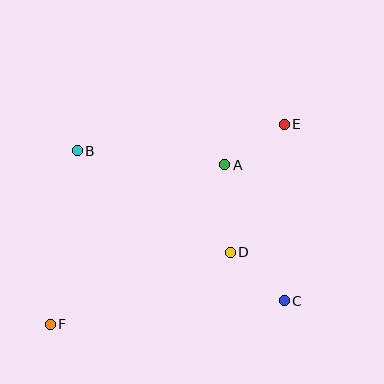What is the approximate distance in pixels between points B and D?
The distance between B and D is approximately 184 pixels.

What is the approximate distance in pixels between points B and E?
The distance between B and E is approximately 209 pixels.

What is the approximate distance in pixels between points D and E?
The distance between D and E is approximately 139 pixels.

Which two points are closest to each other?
Points A and E are closest to each other.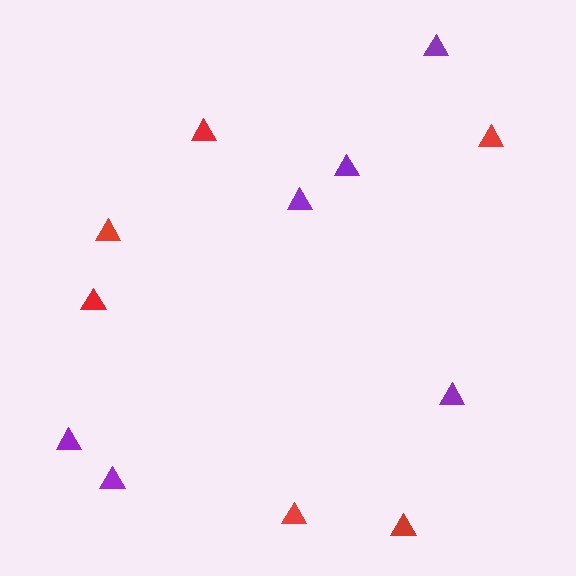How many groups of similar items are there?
There are 2 groups: one group of red triangles (6) and one group of purple triangles (6).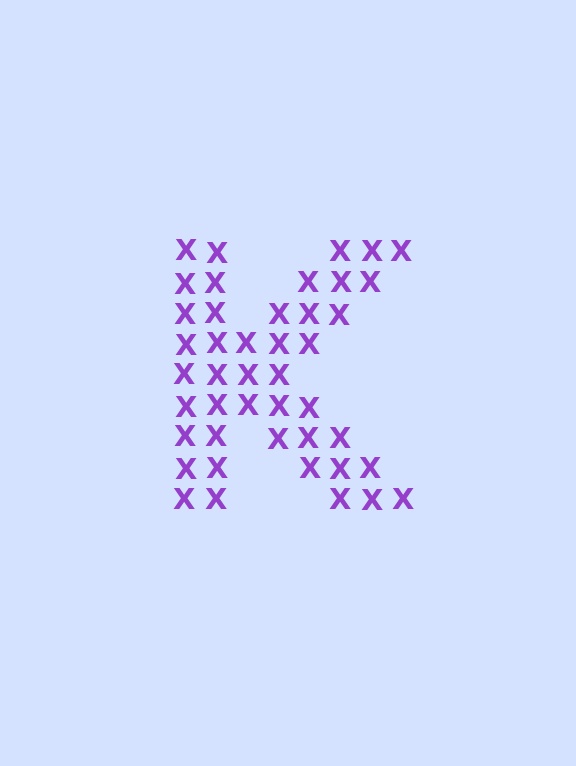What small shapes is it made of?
It is made of small letter X's.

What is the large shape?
The large shape is the letter K.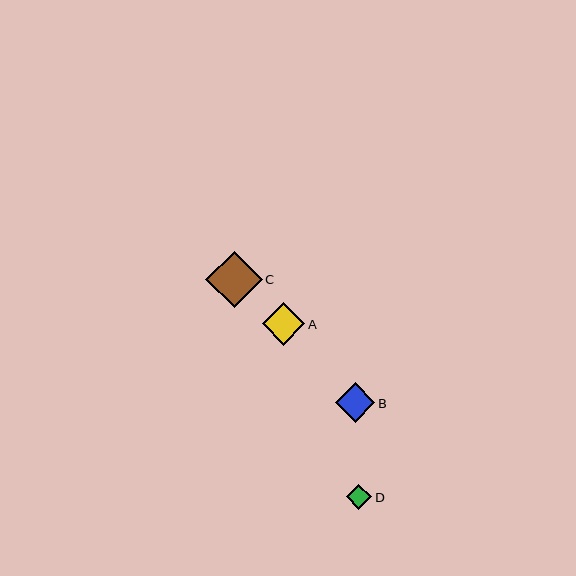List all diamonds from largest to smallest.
From largest to smallest: C, A, B, D.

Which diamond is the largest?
Diamond C is the largest with a size of approximately 56 pixels.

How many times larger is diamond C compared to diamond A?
Diamond C is approximately 1.3 times the size of diamond A.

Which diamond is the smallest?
Diamond D is the smallest with a size of approximately 25 pixels.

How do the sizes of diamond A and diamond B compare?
Diamond A and diamond B are approximately the same size.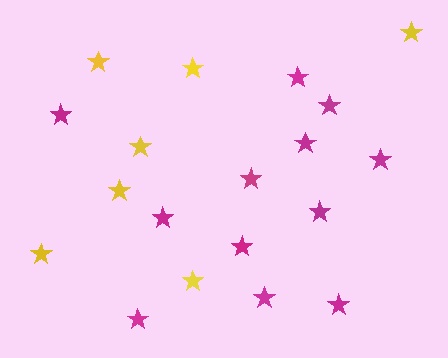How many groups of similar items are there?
There are 2 groups: one group of magenta stars (12) and one group of yellow stars (7).